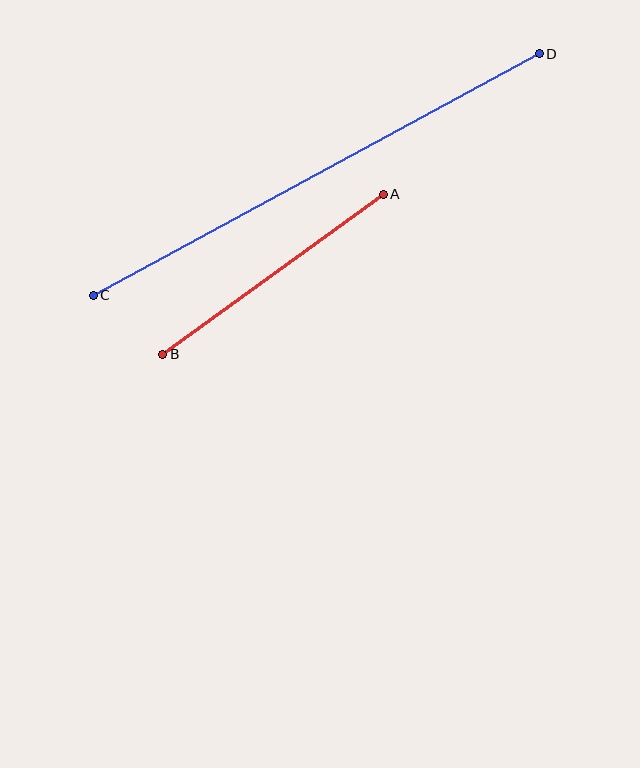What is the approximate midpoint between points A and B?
The midpoint is at approximately (273, 274) pixels.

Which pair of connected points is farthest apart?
Points C and D are farthest apart.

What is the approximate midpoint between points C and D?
The midpoint is at approximately (316, 174) pixels.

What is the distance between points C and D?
The distance is approximately 507 pixels.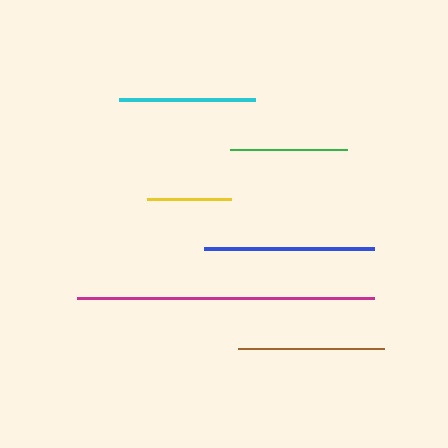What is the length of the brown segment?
The brown segment is approximately 146 pixels long.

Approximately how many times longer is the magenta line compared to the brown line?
The magenta line is approximately 2.0 times the length of the brown line.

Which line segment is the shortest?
The yellow line is the shortest at approximately 84 pixels.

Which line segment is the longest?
The magenta line is the longest at approximately 296 pixels.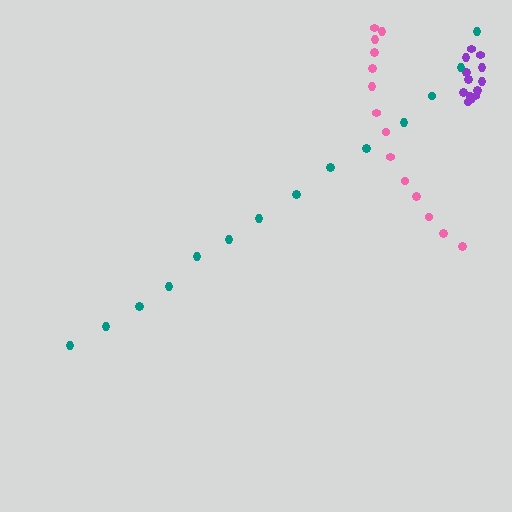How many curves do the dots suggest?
There are 3 distinct paths.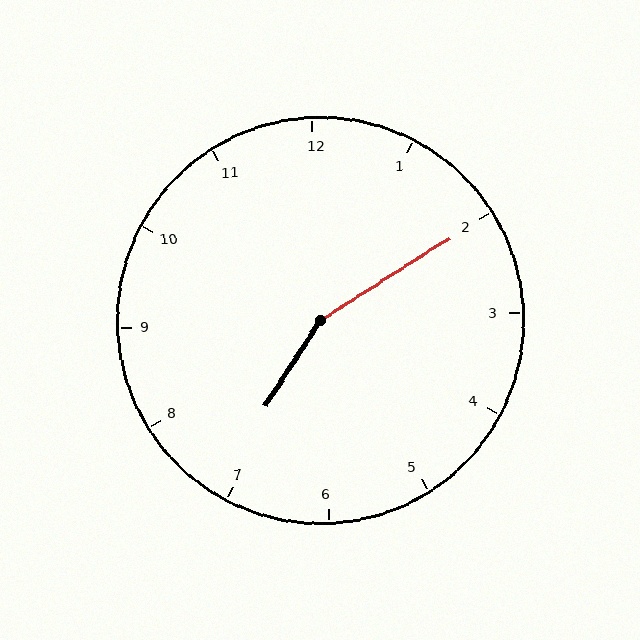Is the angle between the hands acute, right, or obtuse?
It is obtuse.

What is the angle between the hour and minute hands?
Approximately 155 degrees.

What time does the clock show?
7:10.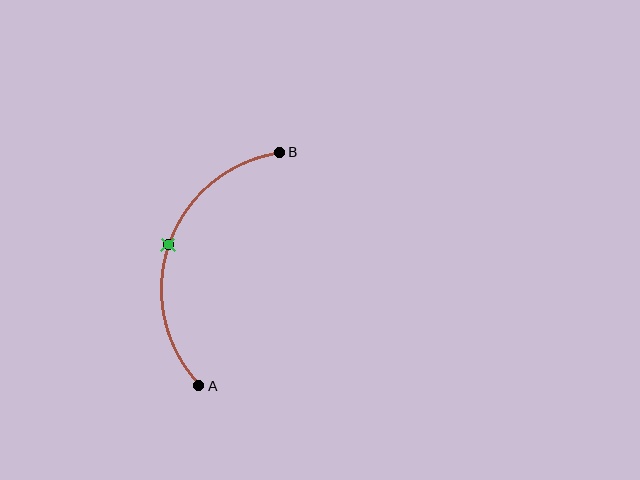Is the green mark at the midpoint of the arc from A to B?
Yes. The green mark lies on the arc at equal arc-length from both A and B — it is the arc midpoint.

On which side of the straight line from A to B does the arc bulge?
The arc bulges to the left of the straight line connecting A and B.